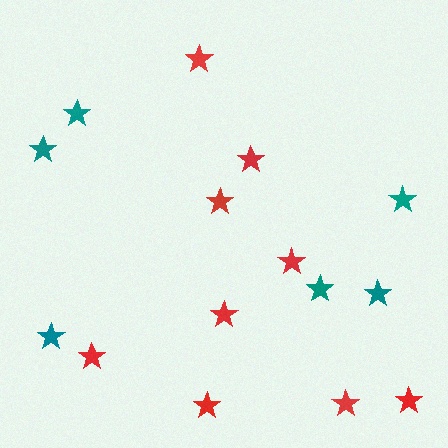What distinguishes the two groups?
There are 2 groups: one group of red stars (9) and one group of teal stars (6).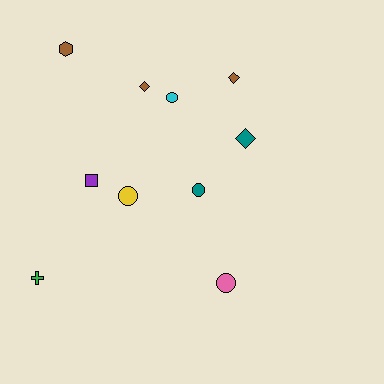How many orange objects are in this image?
There are no orange objects.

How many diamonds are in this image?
There are 3 diamonds.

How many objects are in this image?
There are 10 objects.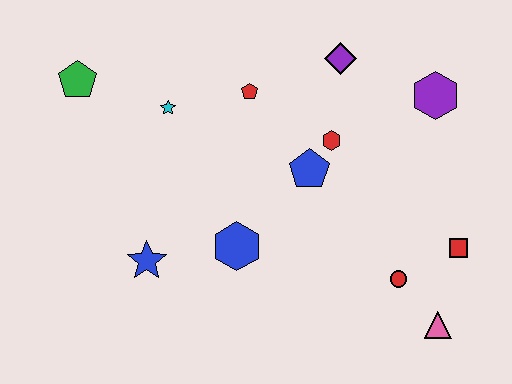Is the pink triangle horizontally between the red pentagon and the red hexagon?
No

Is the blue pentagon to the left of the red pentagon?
No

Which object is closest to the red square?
The red circle is closest to the red square.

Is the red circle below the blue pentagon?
Yes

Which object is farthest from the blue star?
The purple hexagon is farthest from the blue star.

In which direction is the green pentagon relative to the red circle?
The green pentagon is to the left of the red circle.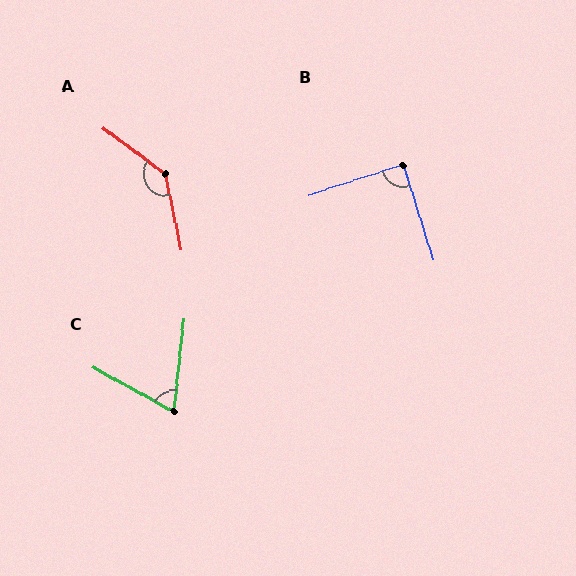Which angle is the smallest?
C, at approximately 67 degrees.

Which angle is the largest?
A, at approximately 139 degrees.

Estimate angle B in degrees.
Approximately 89 degrees.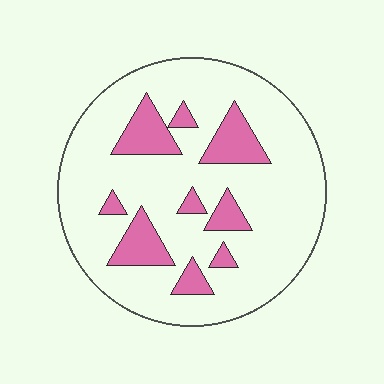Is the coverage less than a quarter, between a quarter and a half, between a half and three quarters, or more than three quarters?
Less than a quarter.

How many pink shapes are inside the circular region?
9.